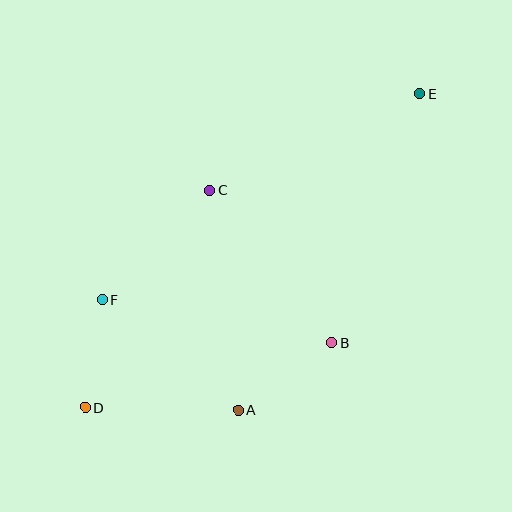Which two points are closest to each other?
Points D and F are closest to each other.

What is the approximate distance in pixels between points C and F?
The distance between C and F is approximately 154 pixels.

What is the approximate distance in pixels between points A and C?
The distance between A and C is approximately 222 pixels.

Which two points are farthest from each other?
Points D and E are farthest from each other.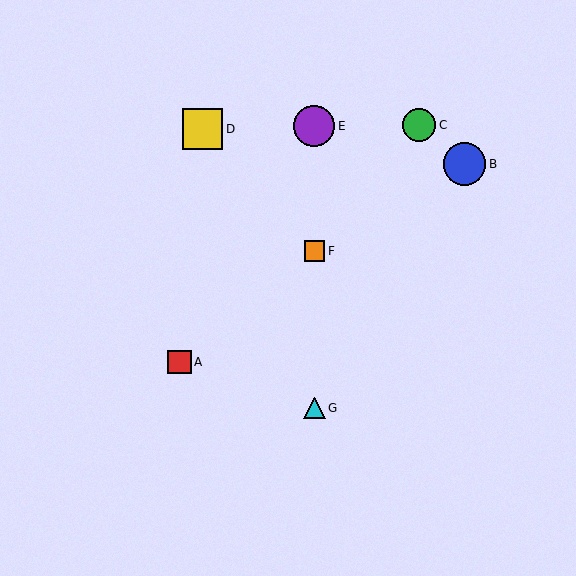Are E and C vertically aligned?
No, E is at x≈314 and C is at x≈419.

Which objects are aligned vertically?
Objects E, F, G are aligned vertically.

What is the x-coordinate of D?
Object D is at x≈203.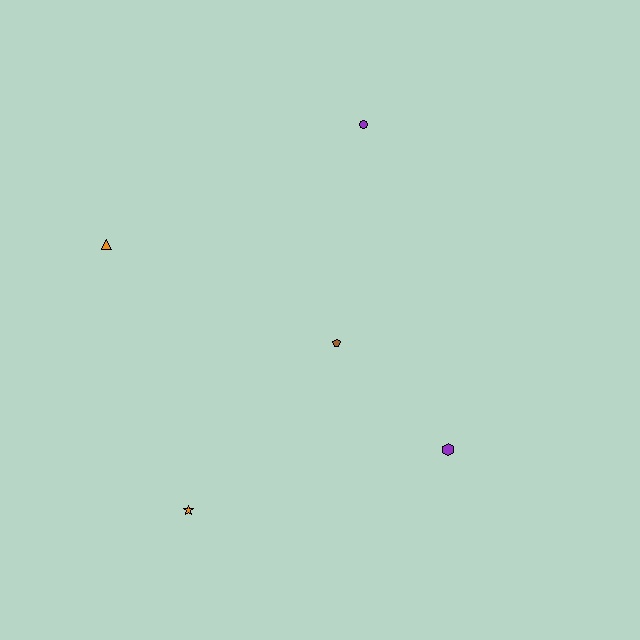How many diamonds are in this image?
There are no diamonds.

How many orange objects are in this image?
There are 2 orange objects.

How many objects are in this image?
There are 5 objects.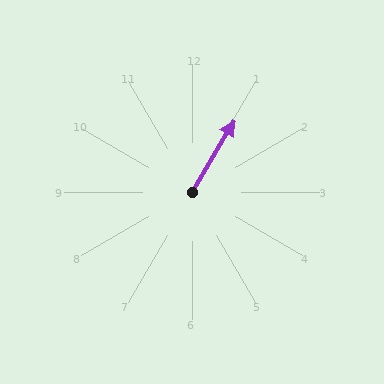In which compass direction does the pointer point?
Northeast.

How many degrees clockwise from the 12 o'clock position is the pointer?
Approximately 31 degrees.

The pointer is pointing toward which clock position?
Roughly 1 o'clock.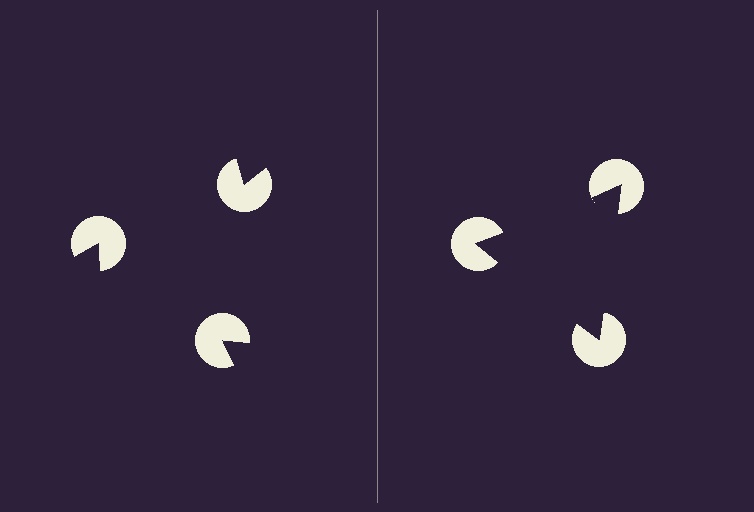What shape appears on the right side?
An illusory triangle.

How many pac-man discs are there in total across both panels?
6 — 3 on each side.